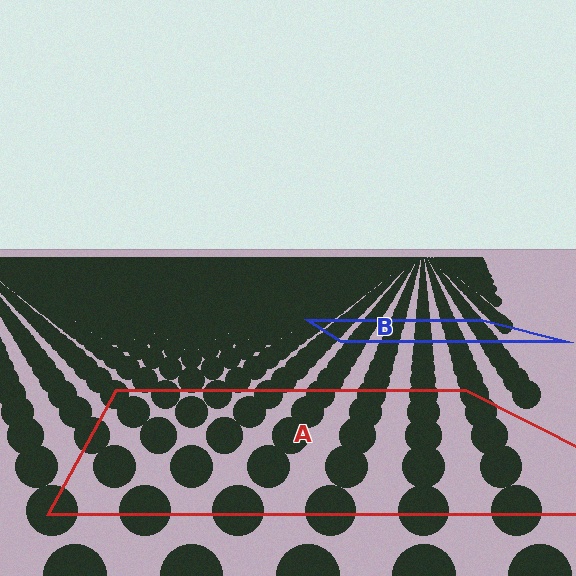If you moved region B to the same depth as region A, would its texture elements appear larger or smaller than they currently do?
They would appear larger. At a closer depth, the same texture elements are projected at a bigger on-screen size.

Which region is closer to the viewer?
Region A is closer. The texture elements there are larger and more spread out.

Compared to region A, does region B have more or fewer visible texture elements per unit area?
Region B has more texture elements per unit area — they are packed more densely because it is farther away.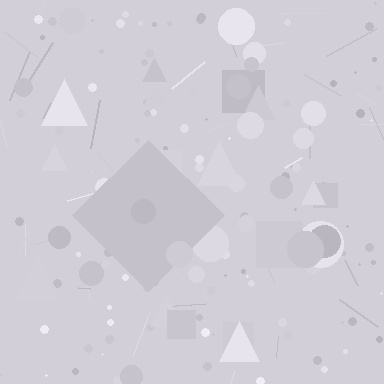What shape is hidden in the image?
A diamond is hidden in the image.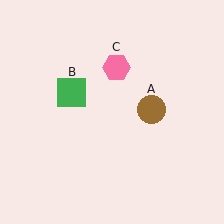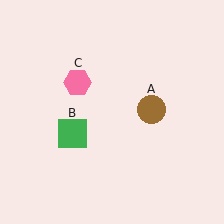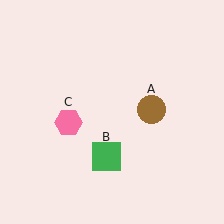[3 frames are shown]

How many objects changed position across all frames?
2 objects changed position: green square (object B), pink hexagon (object C).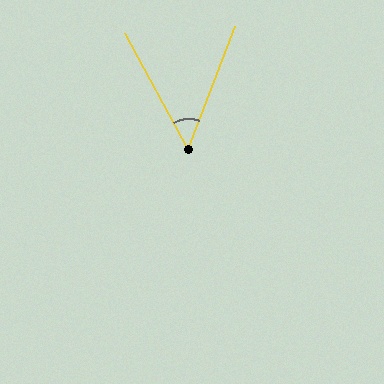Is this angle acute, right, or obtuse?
It is acute.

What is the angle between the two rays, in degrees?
Approximately 49 degrees.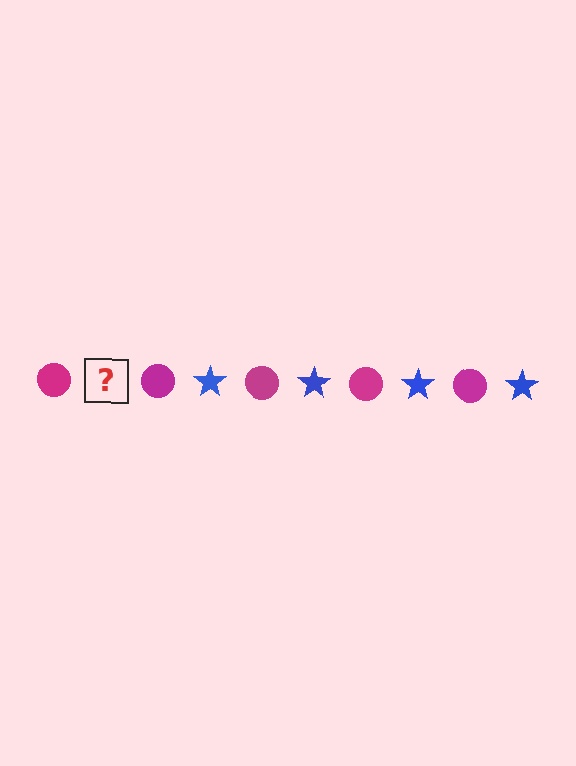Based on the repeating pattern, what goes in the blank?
The blank should be a blue star.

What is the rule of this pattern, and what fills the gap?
The rule is that the pattern alternates between magenta circle and blue star. The gap should be filled with a blue star.